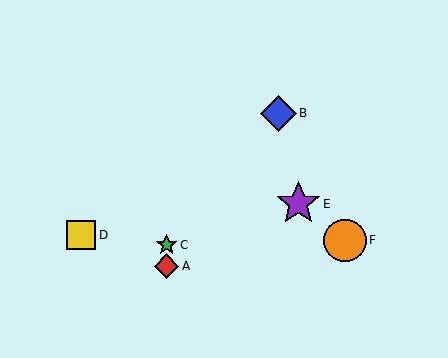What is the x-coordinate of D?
Object D is at x≈81.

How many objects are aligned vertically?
2 objects (A, C) are aligned vertically.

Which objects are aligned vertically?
Objects A, C are aligned vertically.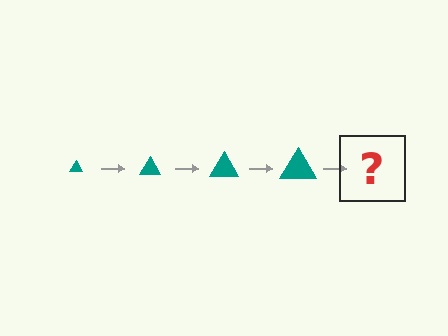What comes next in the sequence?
The next element should be a teal triangle, larger than the previous one.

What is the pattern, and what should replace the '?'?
The pattern is that the triangle gets progressively larger each step. The '?' should be a teal triangle, larger than the previous one.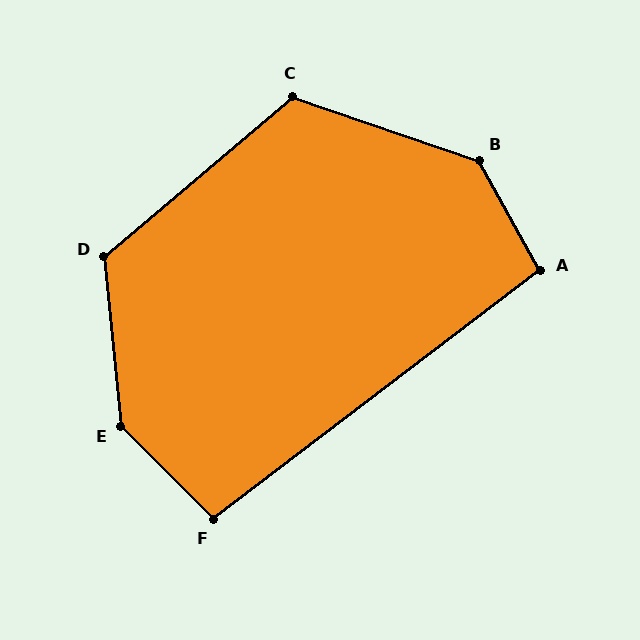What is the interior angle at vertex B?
Approximately 138 degrees (obtuse).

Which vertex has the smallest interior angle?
F, at approximately 98 degrees.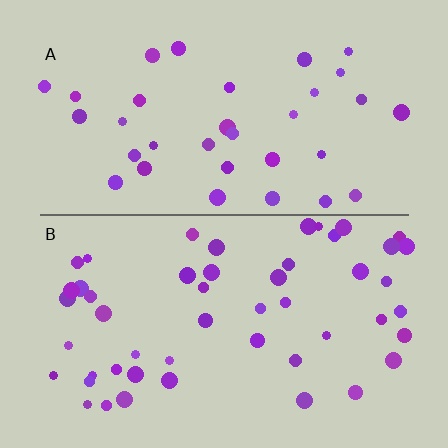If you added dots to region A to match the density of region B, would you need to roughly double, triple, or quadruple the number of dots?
Approximately double.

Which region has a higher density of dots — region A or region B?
B (the bottom).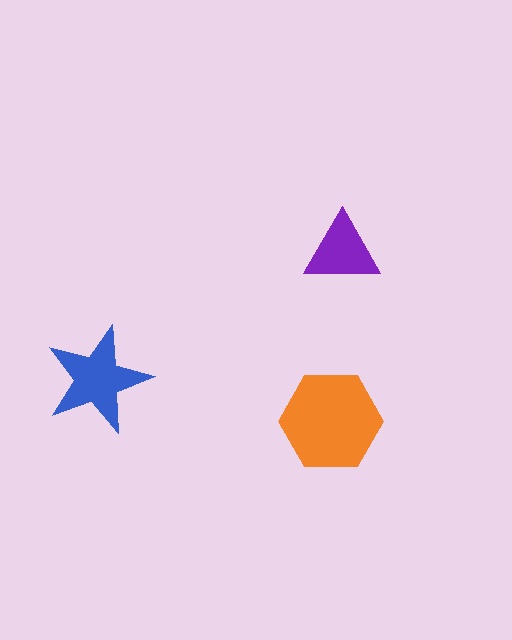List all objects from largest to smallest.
The orange hexagon, the blue star, the purple triangle.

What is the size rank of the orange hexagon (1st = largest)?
1st.